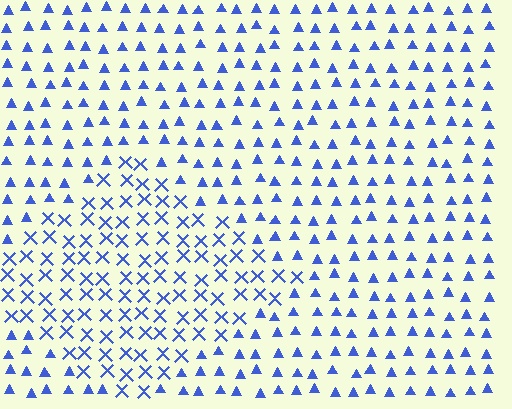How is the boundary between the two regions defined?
The boundary is defined by a change in element shape: X marks inside vs. triangles outside. All elements share the same color and spacing.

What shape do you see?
I see a diamond.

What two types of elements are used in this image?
The image uses X marks inside the diamond region and triangles outside it.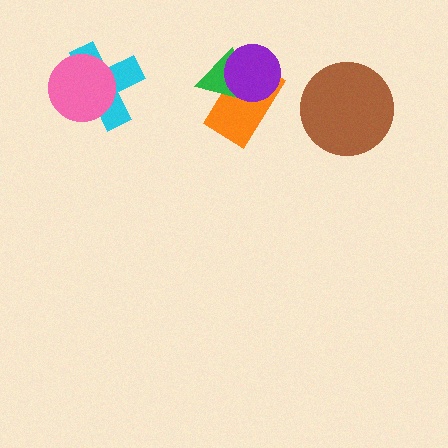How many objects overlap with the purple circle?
2 objects overlap with the purple circle.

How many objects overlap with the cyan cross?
1 object overlaps with the cyan cross.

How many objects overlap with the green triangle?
2 objects overlap with the green triangle.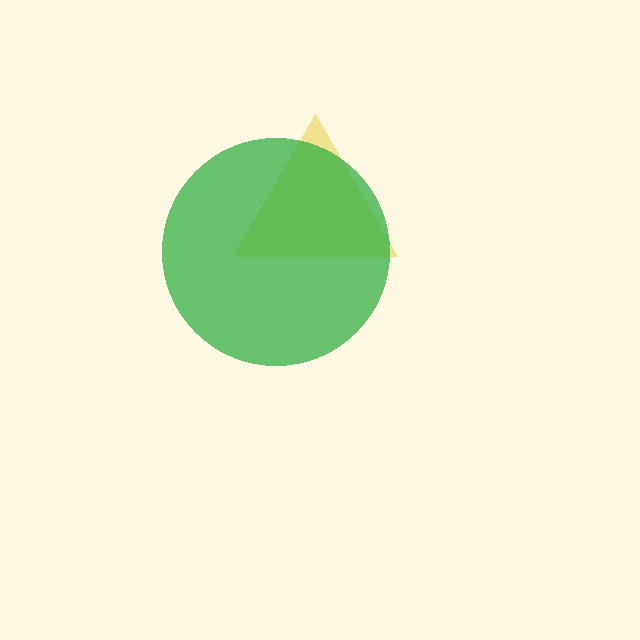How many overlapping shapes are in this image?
There are 2 overlapping shapes in the image.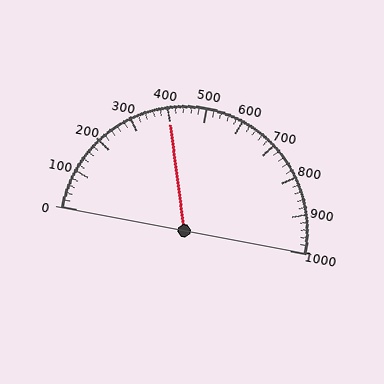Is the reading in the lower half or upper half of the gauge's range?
The reading is in the lower half of the range (0 to 1000).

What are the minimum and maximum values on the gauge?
The gauge ranges from 0 to 1000.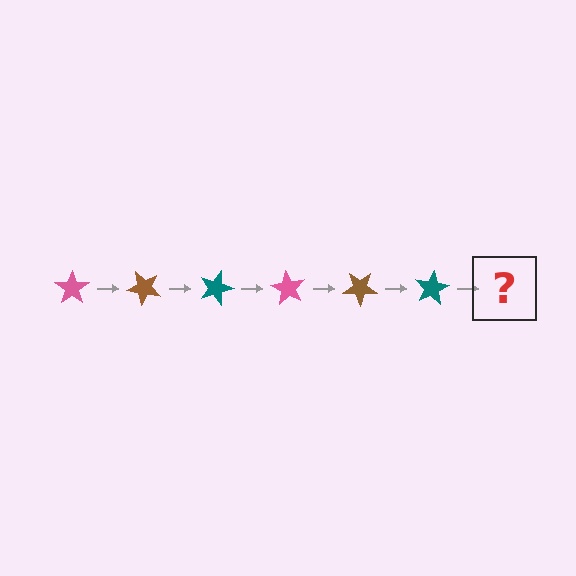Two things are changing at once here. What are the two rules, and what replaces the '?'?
The two rules are that it rotates 45 degrees each step and the color cycles through pink, brown, and teal. The '?' should be a pink star, rotated 270 degrees from the start.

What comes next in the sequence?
The next element should be a pink star, rotated 270 degrees from the start.